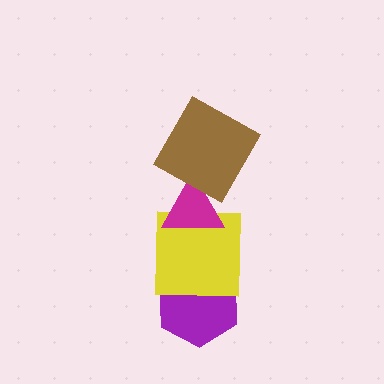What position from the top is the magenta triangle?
The magenta triangle is 2nd from the top.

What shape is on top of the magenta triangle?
The brown square is on top of the magenta triangle.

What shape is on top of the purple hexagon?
The yellow square is on top of the purple hexagon.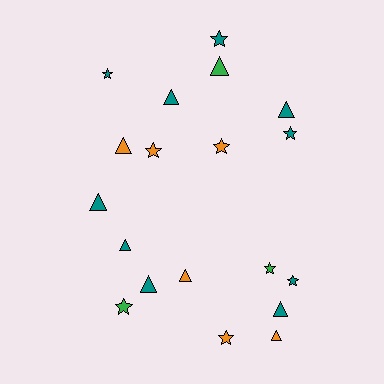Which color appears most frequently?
Teal, with 10 objects.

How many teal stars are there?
There are 4 teal stars.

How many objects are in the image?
There are 19 objects.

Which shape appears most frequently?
Triangle, with 10 objects.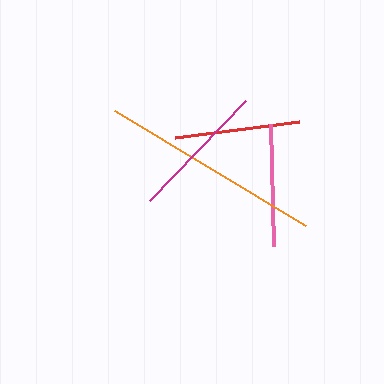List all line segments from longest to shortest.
From longest to shortest: orange, magenta, red, pink.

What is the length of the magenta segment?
The magenta segment is approximately 139 pixels long.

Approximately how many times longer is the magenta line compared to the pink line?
The magenta line is approximately 1.1 times the length of the pink line.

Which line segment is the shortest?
The pink line is the shortest at approximately 122 pixels.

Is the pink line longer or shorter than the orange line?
The orange line is longer than the pink line.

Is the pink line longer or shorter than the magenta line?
The magenta line is longer than the pink line.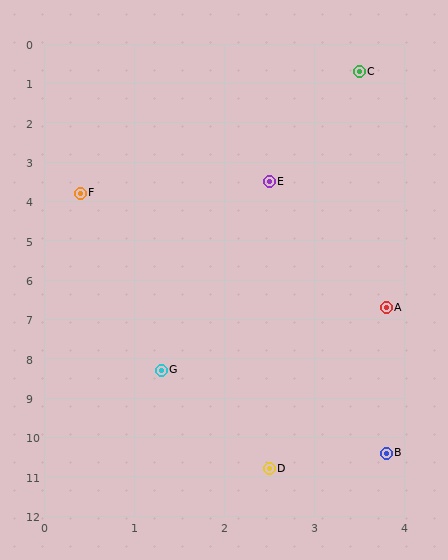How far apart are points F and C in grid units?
Points F and C are about 4.4 grid units apart.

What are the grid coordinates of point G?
Point G is at approximately (1.3, 8.3).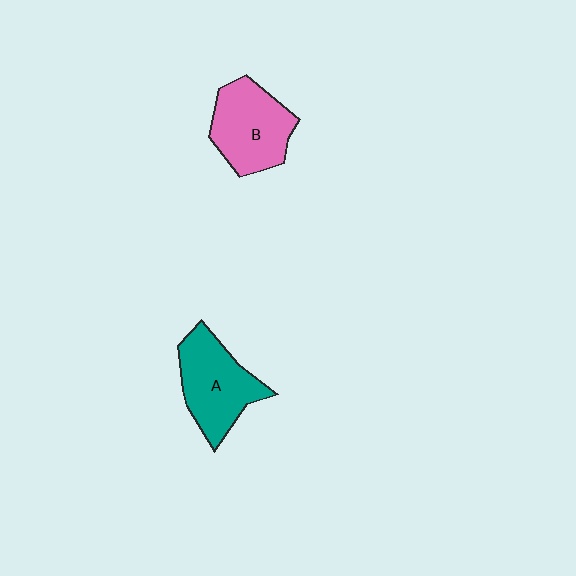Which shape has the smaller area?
Shape B (pink).